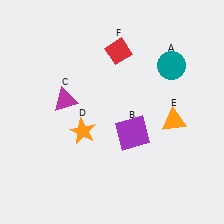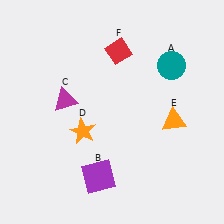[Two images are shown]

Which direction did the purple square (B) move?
The purple square (B) moved down.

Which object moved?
The purple square (B) moved down.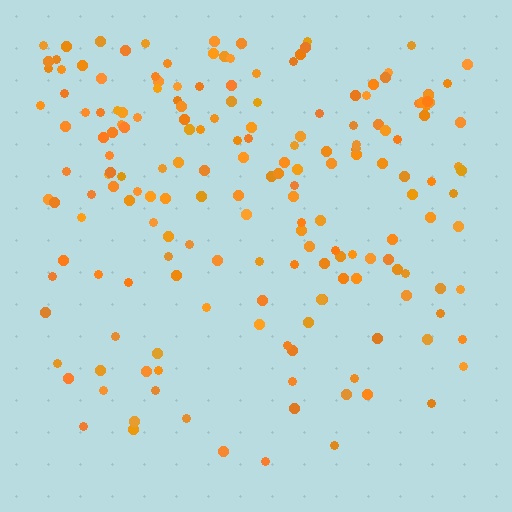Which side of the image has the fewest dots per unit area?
The bottom.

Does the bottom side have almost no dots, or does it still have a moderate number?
Still a moderate number, just noticeably fewer than the top.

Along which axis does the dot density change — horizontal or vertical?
Vertical.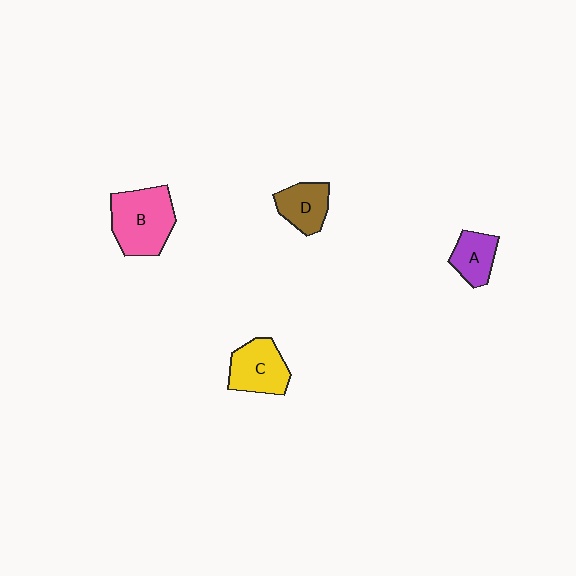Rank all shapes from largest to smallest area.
From largest to smallest: B (pink), C (yellow), D (brown), A (purple).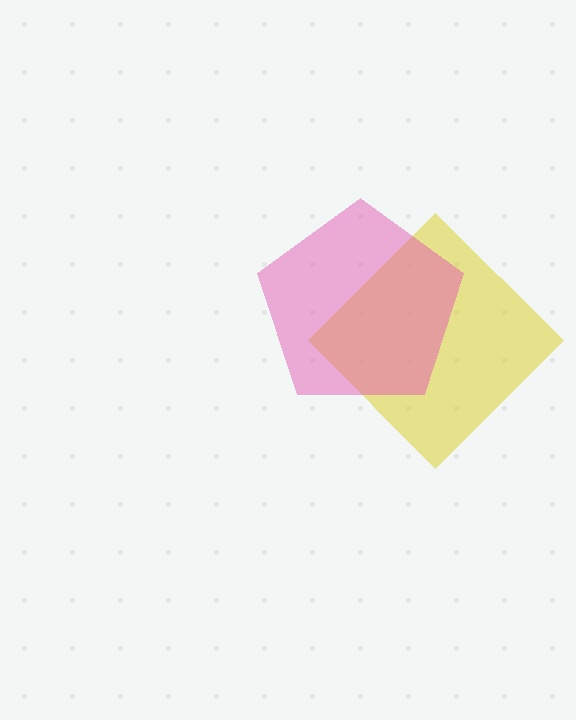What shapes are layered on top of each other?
The layered shapes are: a yellow diamond, a pink pentagon.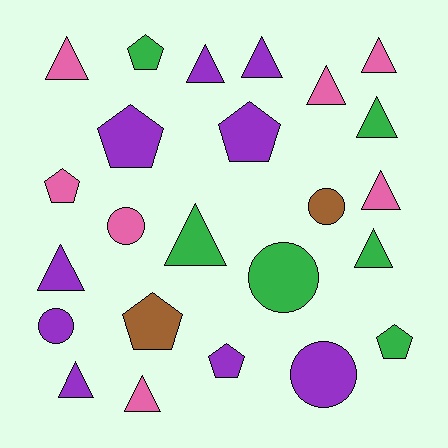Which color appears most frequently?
Purple, with 9 objects.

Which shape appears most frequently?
Triangle, with 12 objects.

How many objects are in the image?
There are 24 objects.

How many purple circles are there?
There are 2 purple circles.